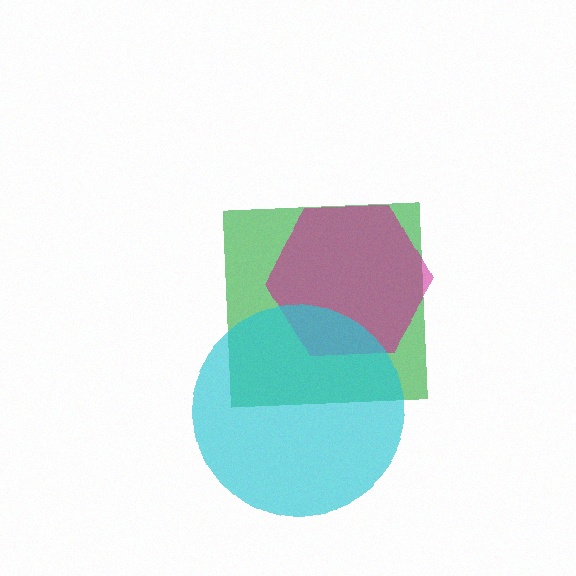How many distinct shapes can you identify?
There are 3 distinct shapes: a green square, a magenta hexagon, a cyan circle.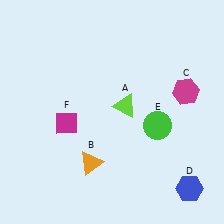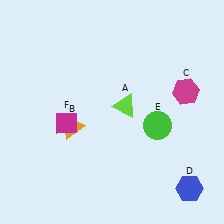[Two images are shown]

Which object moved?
The orange triangle (B) moved up.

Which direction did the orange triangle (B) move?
The orange triangle (B) moved up.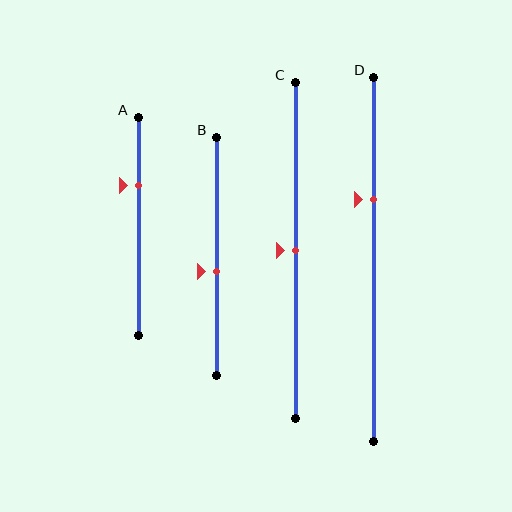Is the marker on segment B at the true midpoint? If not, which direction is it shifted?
No, the marker on segment B is shifted downward by about 6% of the segment length.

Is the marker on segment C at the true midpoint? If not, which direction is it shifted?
Yes, the marker on segment C is at the true midpoint.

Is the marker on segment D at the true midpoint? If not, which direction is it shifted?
No, the marker on segment D is shifted upward by about 16% of the segment length.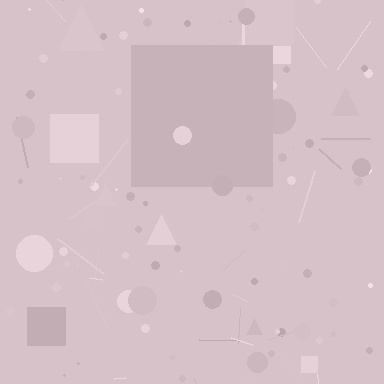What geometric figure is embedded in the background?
A square is embedded in the background.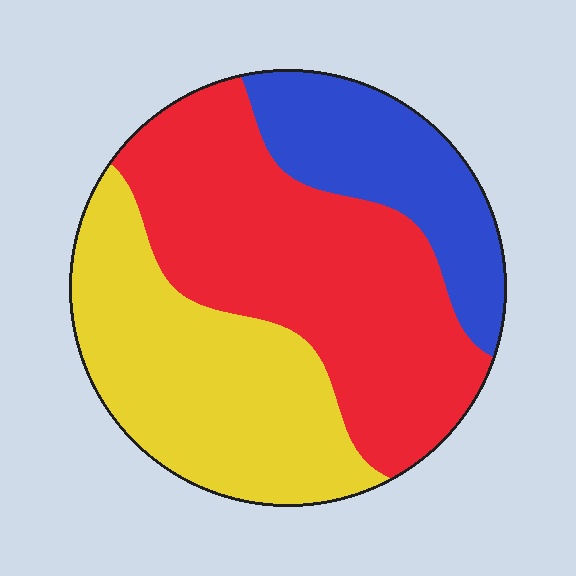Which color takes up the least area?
Blue, at roughly 20%.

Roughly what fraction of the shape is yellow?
Yellow takes up about one third (1/3) of the shape.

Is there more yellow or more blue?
Yellow.